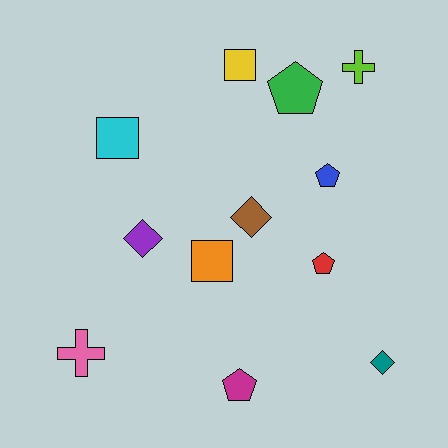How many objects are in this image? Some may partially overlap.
There are 12 objects.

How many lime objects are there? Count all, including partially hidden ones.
There is 1 lime object.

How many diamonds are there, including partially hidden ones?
There are 3 diamonds.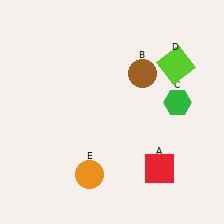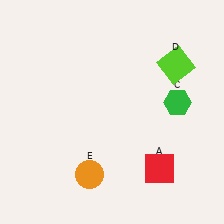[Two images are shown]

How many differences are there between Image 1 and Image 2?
There is 1 difference between the two images.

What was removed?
The brown circle (B) was removed in Image 2.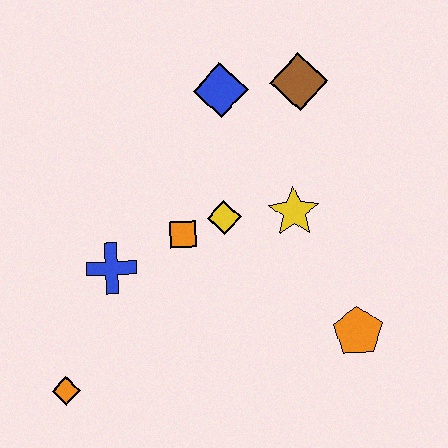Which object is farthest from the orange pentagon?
The orange diamond is farthest from the orange pentagon.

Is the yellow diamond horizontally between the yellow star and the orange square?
Yes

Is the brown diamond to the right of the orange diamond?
Yes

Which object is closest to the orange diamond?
The blue cross is closest to the orange diamond.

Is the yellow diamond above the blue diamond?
No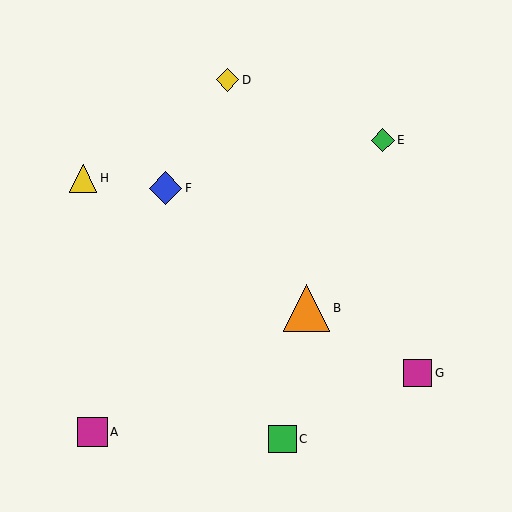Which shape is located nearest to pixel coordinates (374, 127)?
The green diamond (labeled E) at (383, 140) is nearest to that location.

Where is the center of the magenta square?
The center of the magenta square is at (92, 432).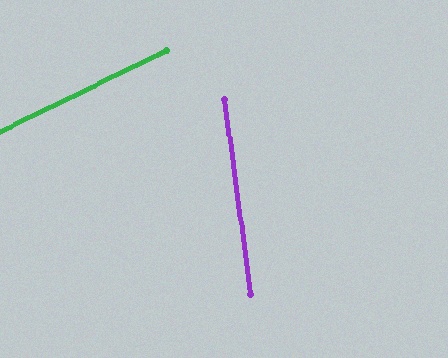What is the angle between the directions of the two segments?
Approximately 72 degrees.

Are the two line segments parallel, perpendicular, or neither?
Neither parallel nor perpendicular — they differ by about 72°.